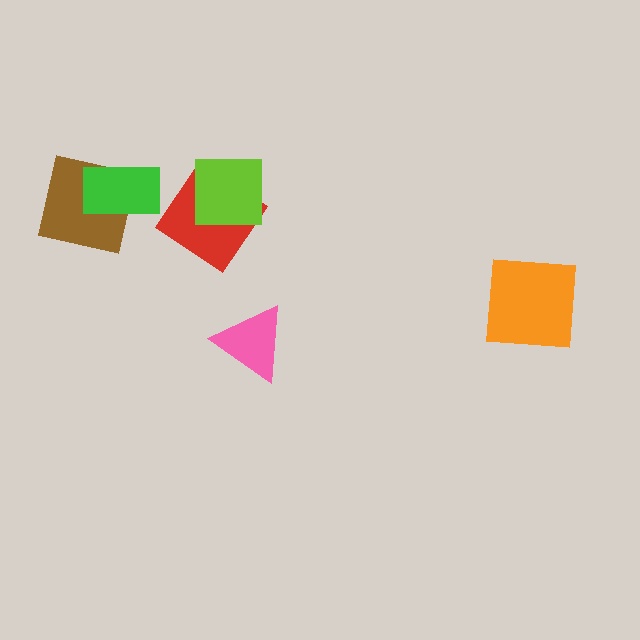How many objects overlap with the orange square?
0 objects overlap with the orange square.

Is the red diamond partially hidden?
Yes, it is partially covered by another shape.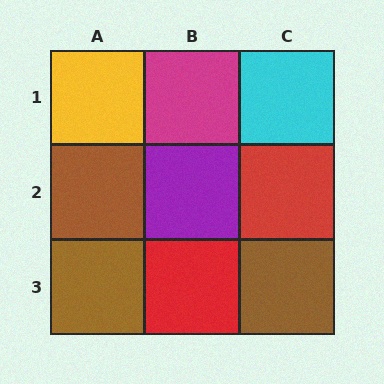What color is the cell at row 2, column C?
Red.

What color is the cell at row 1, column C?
Cyan.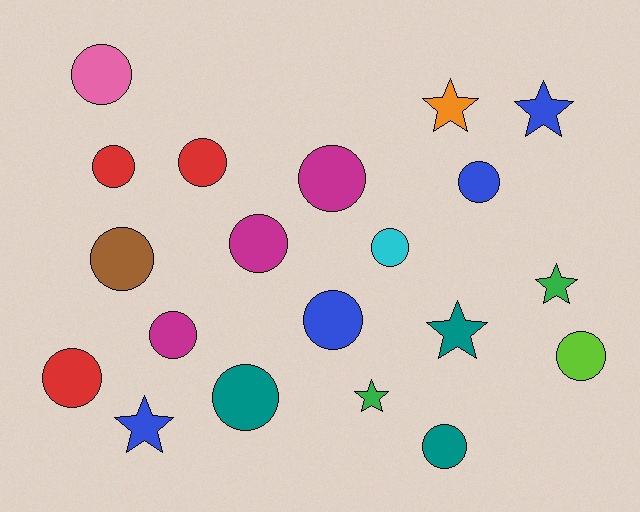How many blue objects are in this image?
There are 4 blue objects.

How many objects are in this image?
There are 20 objects.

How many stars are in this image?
There are 6 stars.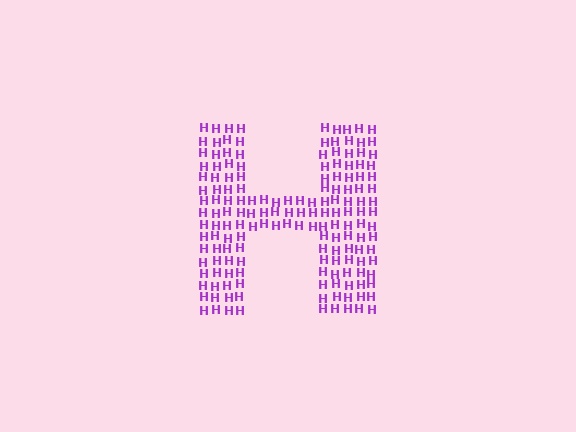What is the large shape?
The large shape is the letter H.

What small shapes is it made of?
It is made of small letter H's.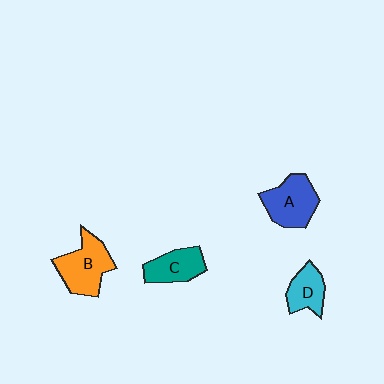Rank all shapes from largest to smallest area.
From largest to smallest: B (orange), A (blue), C (teal), D (cyan).